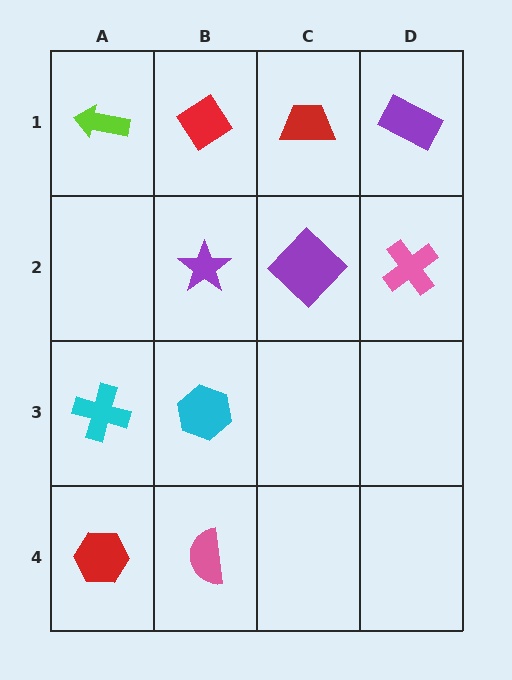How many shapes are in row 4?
2 shapes.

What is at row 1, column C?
A red trapezoid.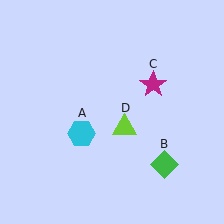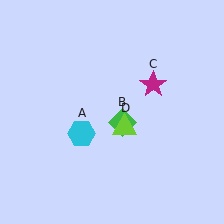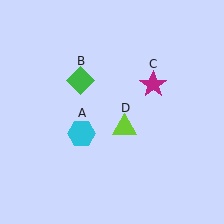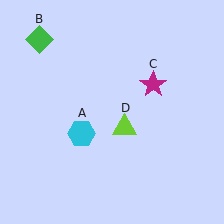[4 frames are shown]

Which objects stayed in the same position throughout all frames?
Cyan hexagon (object A) and magenta star (object C) and lime triangle (object D) remained stationary.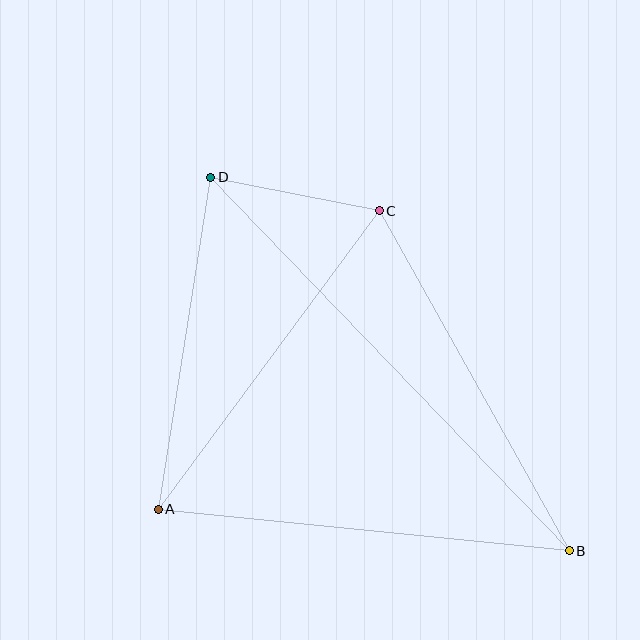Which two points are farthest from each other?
Points B and D are farthest from each other.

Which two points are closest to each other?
Points C and D are closest to each other.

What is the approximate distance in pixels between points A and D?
The distance between A and D is approximately 336 pixels.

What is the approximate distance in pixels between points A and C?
The distance between A and C is approximately 371 pixels.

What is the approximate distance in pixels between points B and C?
The distance between B and C is approximately 390 pixels.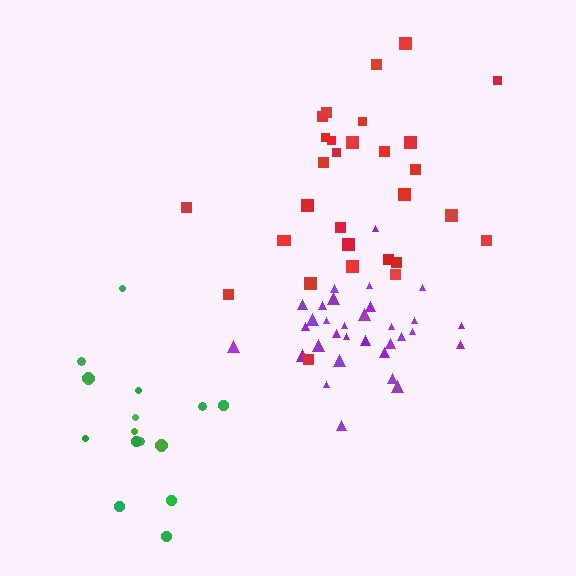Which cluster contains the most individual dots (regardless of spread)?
Purple (33).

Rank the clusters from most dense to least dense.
purple, red, green.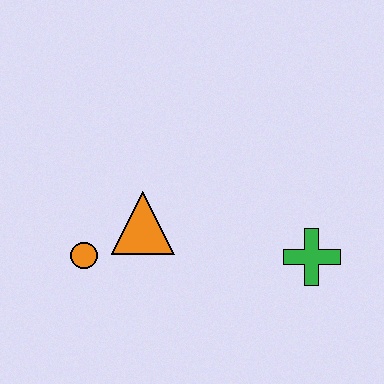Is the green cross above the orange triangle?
No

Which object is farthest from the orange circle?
The green cross is farthest from the orange circle.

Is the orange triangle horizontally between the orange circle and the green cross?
Yes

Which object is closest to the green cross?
The orange triangle is closest to the green cross.